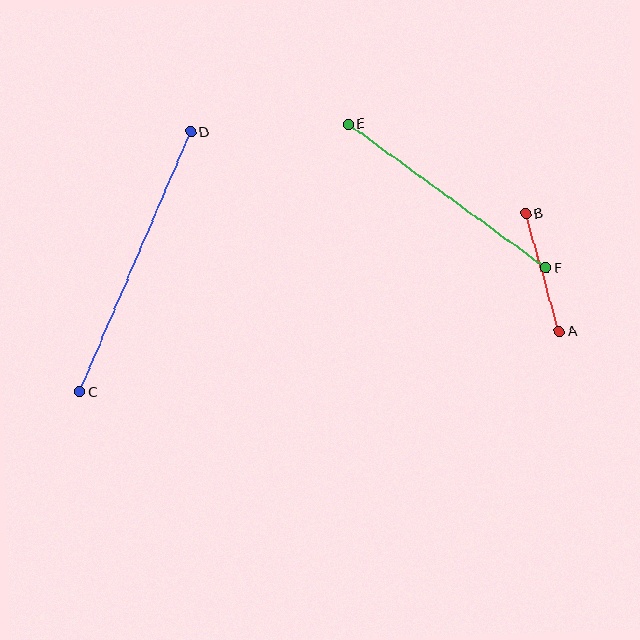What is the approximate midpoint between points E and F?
The midpoint is at approximately (447, 196) pixels.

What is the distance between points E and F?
The distance is approximately 244 pixels.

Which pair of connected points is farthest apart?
Points C and D are farthest apart.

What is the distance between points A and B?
The distance is approximately 123 pixels.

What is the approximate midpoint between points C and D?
The midpoint is at approximately (135, 262) pixels.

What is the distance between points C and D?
The distance is approximately 283 pixels.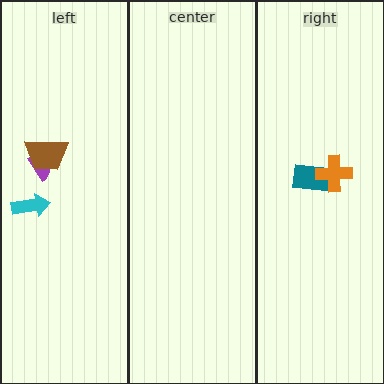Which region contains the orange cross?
The right region.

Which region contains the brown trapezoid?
The left region.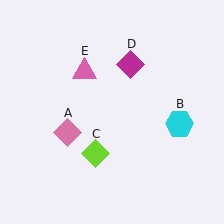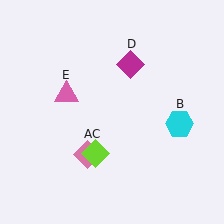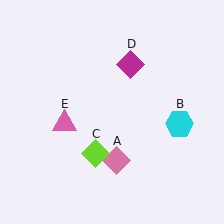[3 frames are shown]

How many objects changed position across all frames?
2 objects changed position: pink diamond (object A), pink triangle (object E).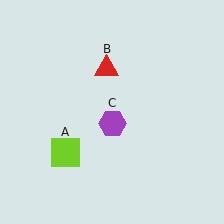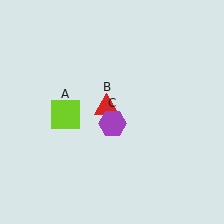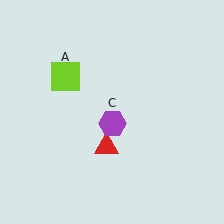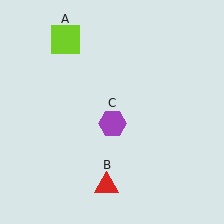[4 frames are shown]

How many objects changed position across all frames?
2 objects changed position: lime square (object A), red triangle (object B).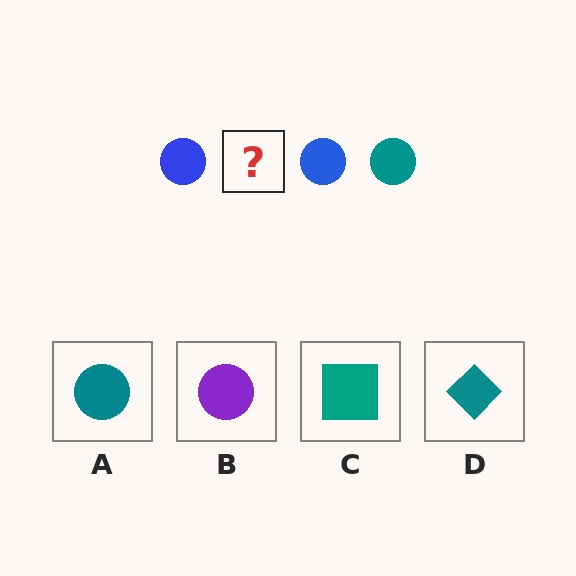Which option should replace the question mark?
Option A.